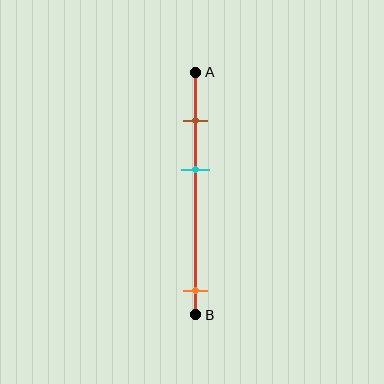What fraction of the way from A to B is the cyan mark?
The cyan mark is approximately 40% (0.4) of the way from A to B.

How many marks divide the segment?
There are 3 marks dividing the segment.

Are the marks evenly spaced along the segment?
No, the marks are not evenly spaced.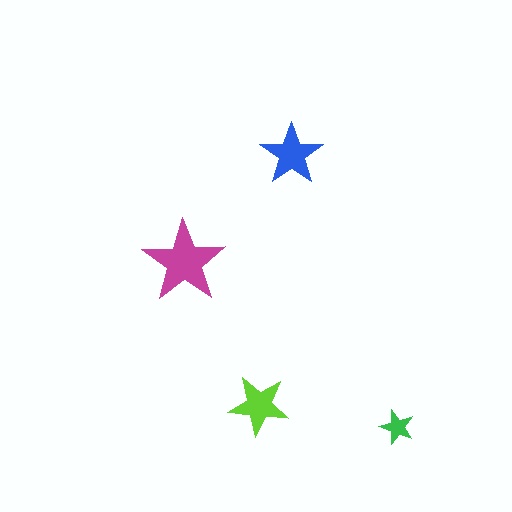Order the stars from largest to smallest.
the magenta one, the blue one, the lime one, the green one.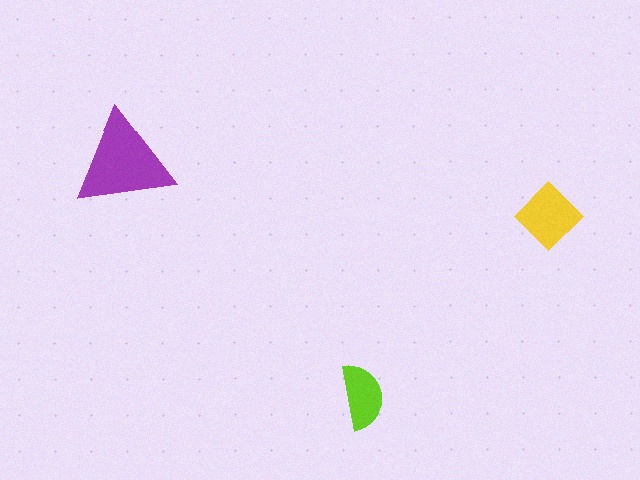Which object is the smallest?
The lime semicircle.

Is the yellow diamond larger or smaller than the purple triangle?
Smaller.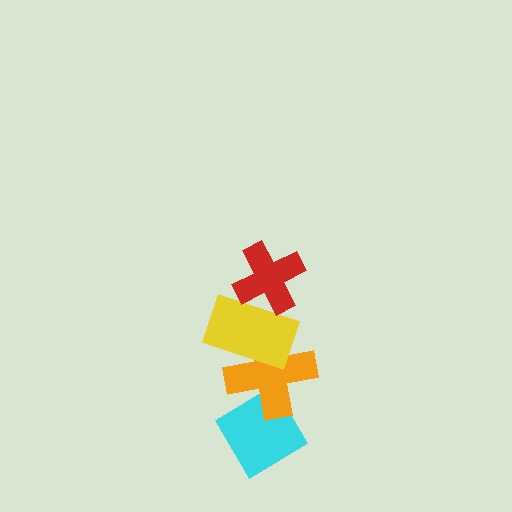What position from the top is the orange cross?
The orange cross is 3rd from the top.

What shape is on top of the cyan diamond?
The orange cross is on top of the cyan diamond.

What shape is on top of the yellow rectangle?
The red cross is on top of the yellow rectangle.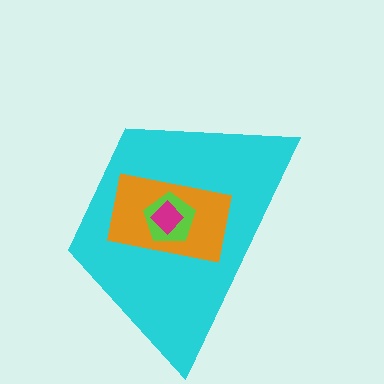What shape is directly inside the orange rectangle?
The lime pentagon.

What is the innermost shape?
The magenta diamond.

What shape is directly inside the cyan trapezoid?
The orange rectangle.